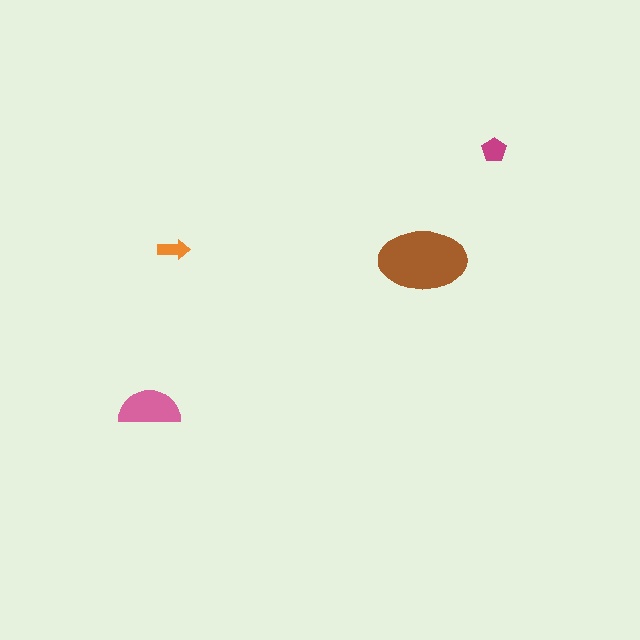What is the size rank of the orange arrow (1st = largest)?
4th.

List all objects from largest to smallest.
The brown ellipse, the pink semicircle, the magenta pentagon, the orange arrow.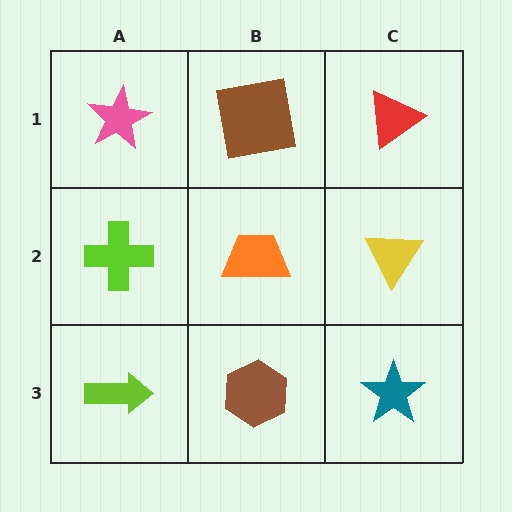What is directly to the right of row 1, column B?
A red triangle.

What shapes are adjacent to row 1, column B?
An orange trapezoid (row 2, column B), a pink star (row 1, column A), a red triangle (row 1, column C).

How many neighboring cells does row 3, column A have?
2.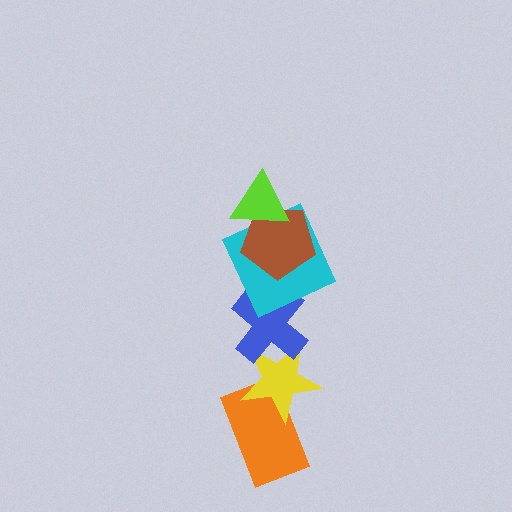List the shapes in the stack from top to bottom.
From top to bottom: the lime triangle, the brown pentagon, the cyan square, the blue cross, the yellow star, the orange rectangle.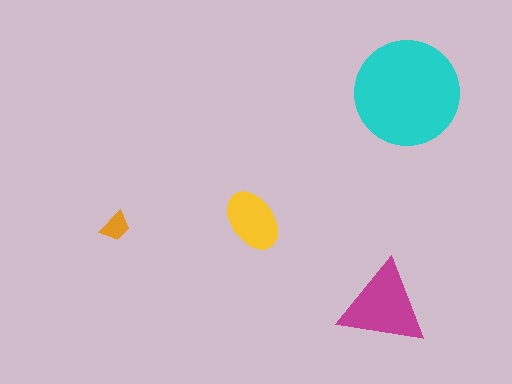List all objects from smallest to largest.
The orange trapezoid, the yellow ellipse, the magenta triangle, the cyan circle.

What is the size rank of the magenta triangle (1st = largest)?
2nd.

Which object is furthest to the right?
The cyan circle is rightmost.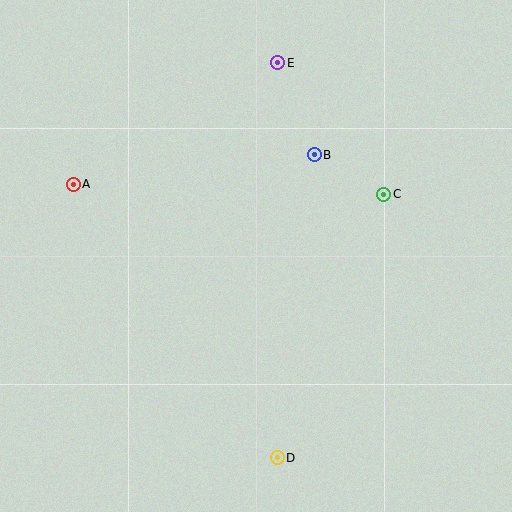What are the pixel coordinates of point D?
Point D is at (277, 458).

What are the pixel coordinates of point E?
Point E is at (278, 63).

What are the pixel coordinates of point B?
Point B is at (314, 155).